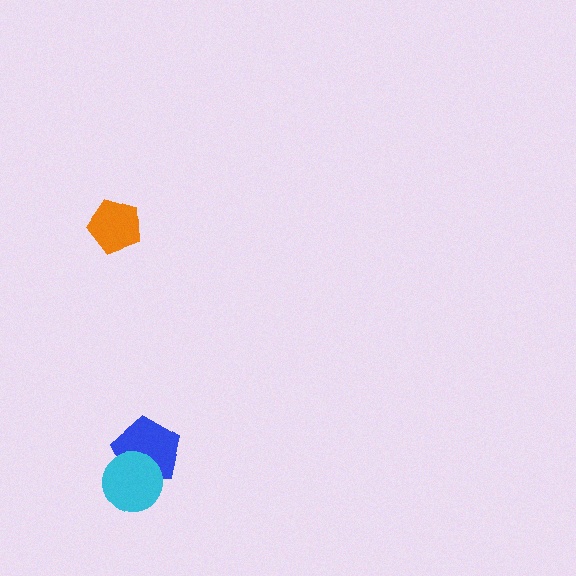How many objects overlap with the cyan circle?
1 object overlaps with the cyan circle.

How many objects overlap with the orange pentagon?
0 objects overlap with the orange pentagon.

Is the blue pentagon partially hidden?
Yes, it is partially covered by another shape.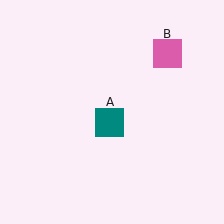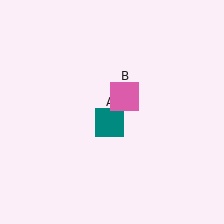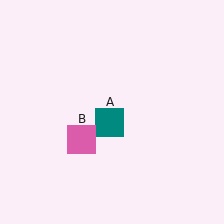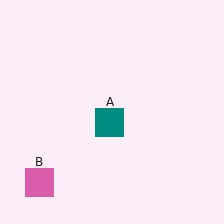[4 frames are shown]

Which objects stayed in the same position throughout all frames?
Teal square (object A) remained stationary.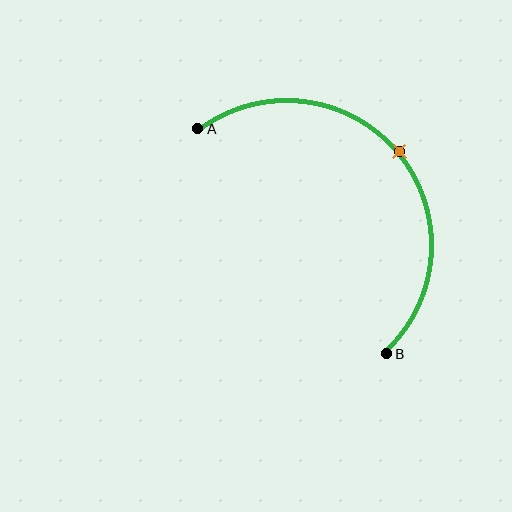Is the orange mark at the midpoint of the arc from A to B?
Yes. The orange mark lies on the arc at equal arc-length from both A and B — it is the arc midpoint.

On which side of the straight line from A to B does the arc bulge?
The arc bulges above and to the right of the straight line connecting A and B.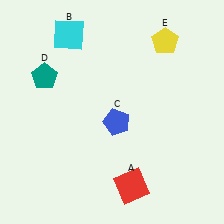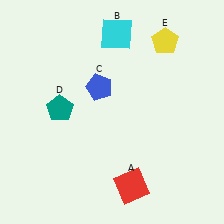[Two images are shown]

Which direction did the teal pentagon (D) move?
The teal pentagon (D) moved down.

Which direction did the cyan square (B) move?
The cyan square (B) moved right.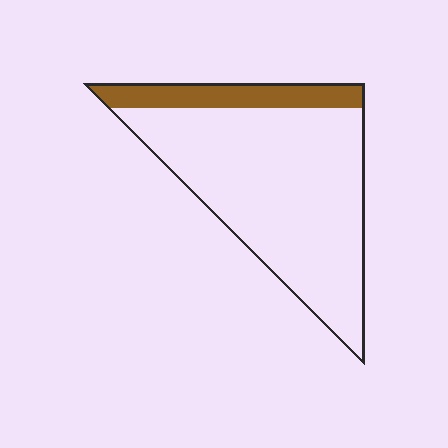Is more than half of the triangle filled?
No.